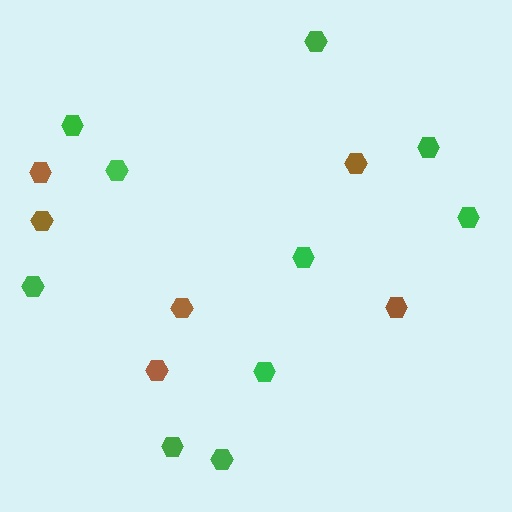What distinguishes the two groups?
There are 2 groups: one group of brown hexagons (6) and one group of green hexagons (10).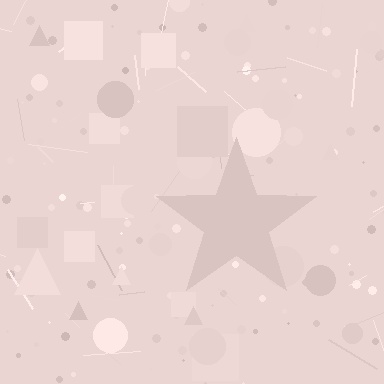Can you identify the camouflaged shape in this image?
The camouflaged shape is a star.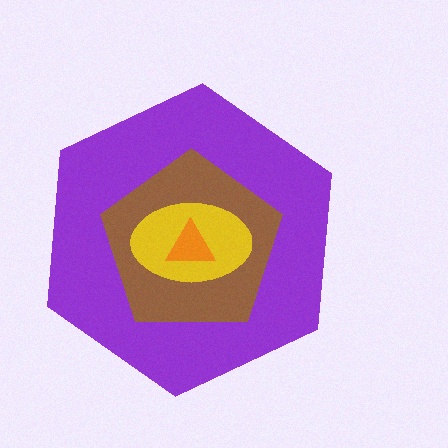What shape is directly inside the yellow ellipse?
The orange triangle.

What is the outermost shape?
The purple hexagon.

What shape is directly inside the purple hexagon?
The brown pentagon.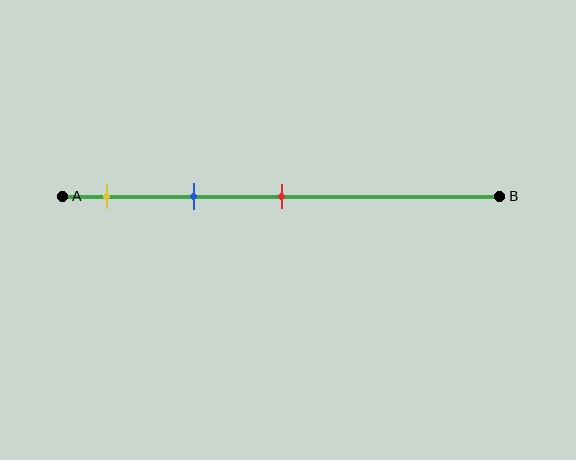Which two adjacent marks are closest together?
The yellow and blue marks are the closest adjacent pair.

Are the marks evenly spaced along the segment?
Yes, the marks are approximately evenly spaced.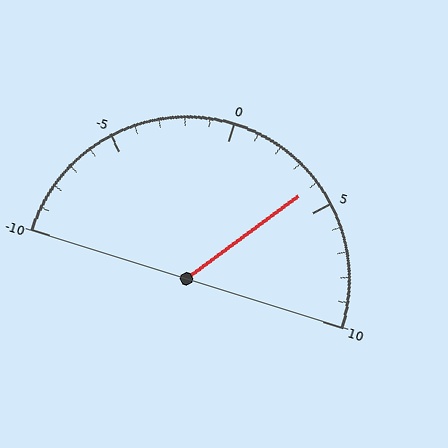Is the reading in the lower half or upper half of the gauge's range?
The reading is in the upper half of the range (-10 to 10).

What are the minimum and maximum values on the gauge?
The gauge ranges from -10 to 10.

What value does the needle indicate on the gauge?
The needle indicates approximately 4.